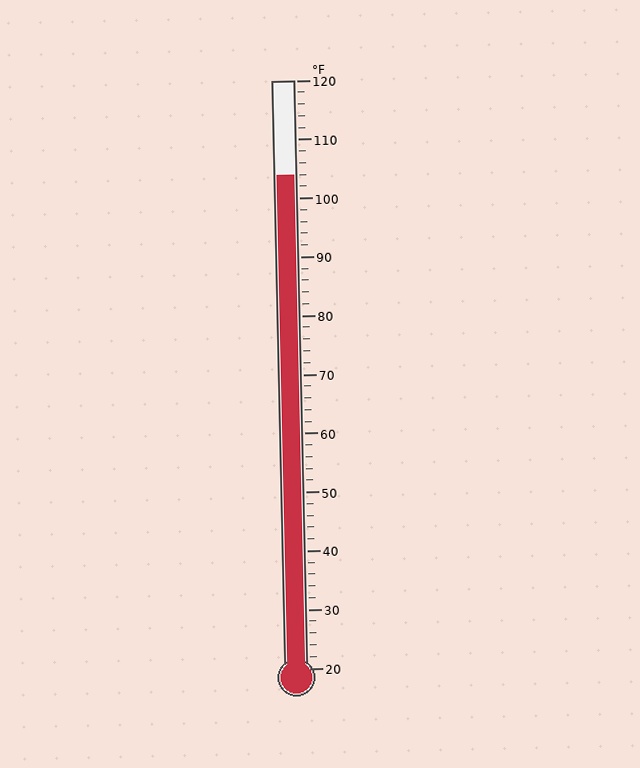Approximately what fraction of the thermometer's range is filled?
The thermometer is filled to approximately 85% of its range.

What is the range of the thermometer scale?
The thermometer scale ranges from 20°F to 120°F.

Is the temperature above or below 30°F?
The temperature is above 30°F.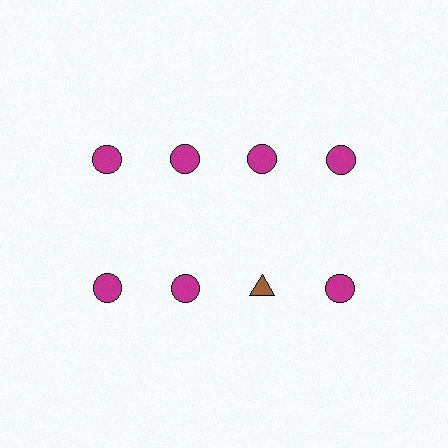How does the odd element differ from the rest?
It differs in both color (brown instead of magenta) and shape (triangle instead of circle).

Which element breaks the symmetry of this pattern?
The brown triangle in the second row, center column breaks the symmetry. All other shapes are magenta circles.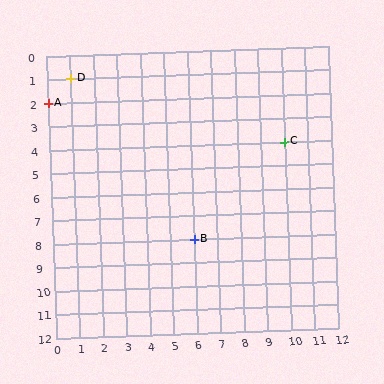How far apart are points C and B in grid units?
Points C and B are 4 columns and 4 rows apart (about 5.7 grid units diagonally).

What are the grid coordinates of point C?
Point C is at grid coordinates (10, 4).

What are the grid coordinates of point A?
Point A is at grid coordinates (0, 2).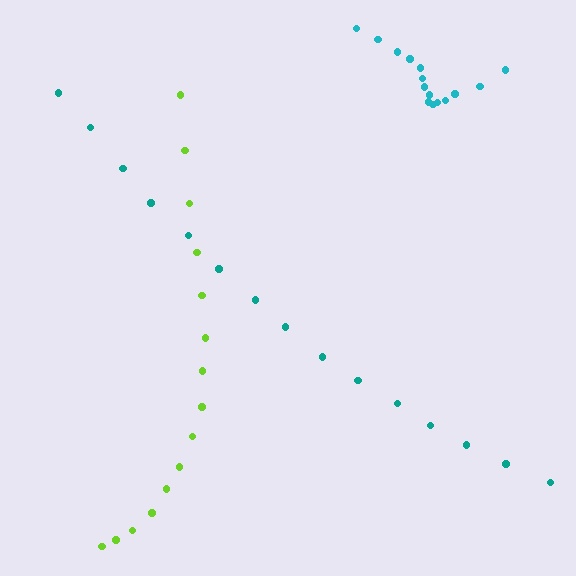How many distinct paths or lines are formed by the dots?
There are 3 distinct paths.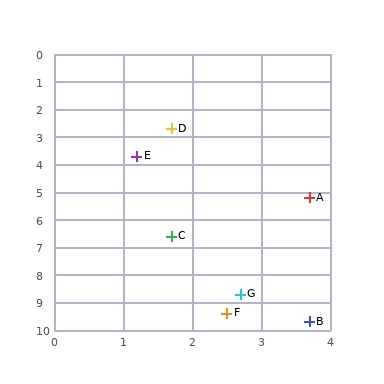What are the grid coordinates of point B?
Point B is at approximately (3.7, 9.7).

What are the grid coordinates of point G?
Point G is at approximately (2.7, 8.7).